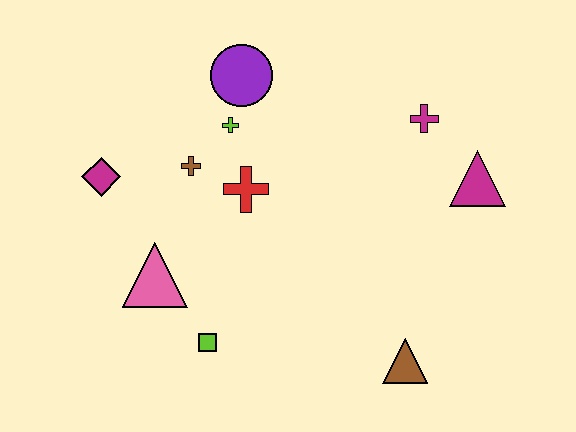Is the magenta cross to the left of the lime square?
No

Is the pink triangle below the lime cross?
Yes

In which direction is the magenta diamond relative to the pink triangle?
The magenta diamond is above the pink triangle.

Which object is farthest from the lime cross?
The brown triangle is farthest from the lime cross.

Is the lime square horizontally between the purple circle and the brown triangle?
No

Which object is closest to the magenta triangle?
The magenta cross is closest to the magenta triangle.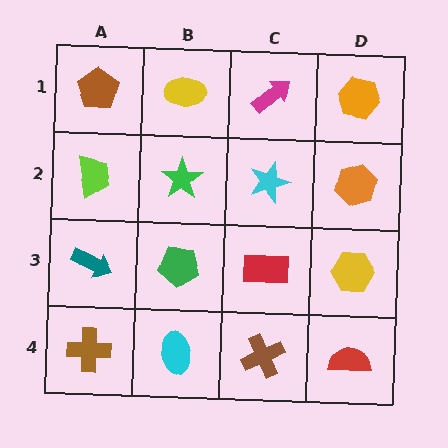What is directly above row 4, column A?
A teal arrow.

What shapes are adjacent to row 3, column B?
A green star (row 2, column B), a cyan ellipse (row 4, column B), a teal arrow (row 3, column A), a red rectangle (row 3, column C).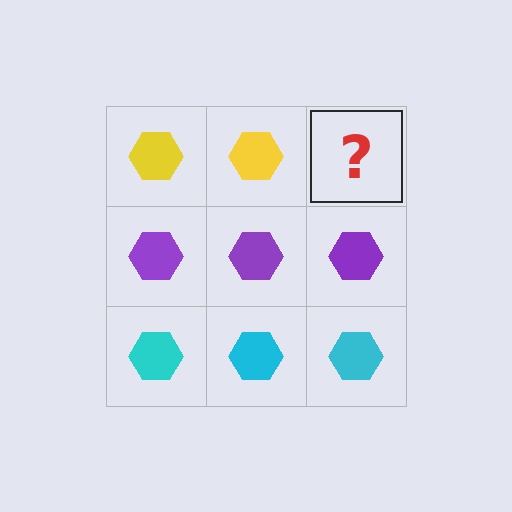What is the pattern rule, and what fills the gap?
The rule is that each row has a consistent color. The gap should be filled with a yellow hexagon.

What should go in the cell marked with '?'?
The missing cell should contain a yellow hexagon.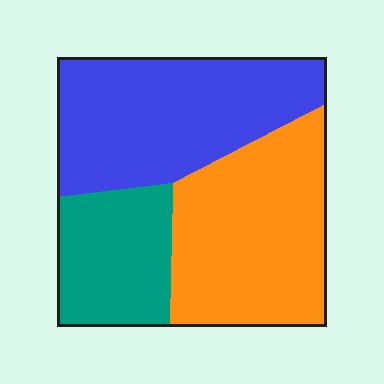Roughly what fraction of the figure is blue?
Blue takes up between a quarter and a half of the figure.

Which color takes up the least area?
Teal, at roughly 20%.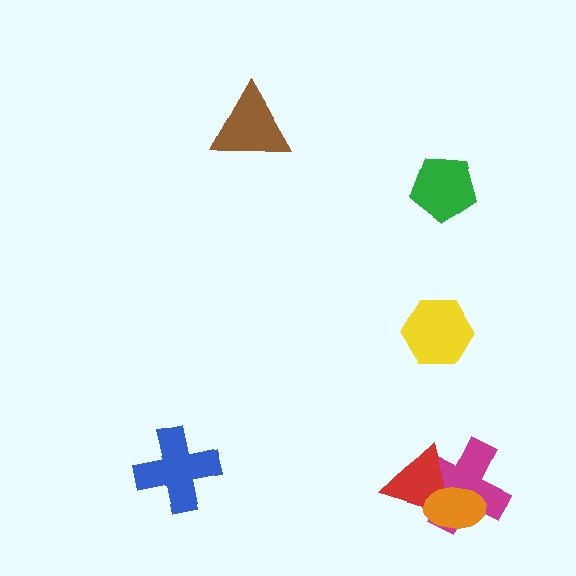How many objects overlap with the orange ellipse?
2 objects overlap with the orange ellipse.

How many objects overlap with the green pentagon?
0 objects overlap with the green pentagon.